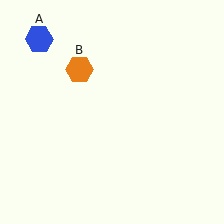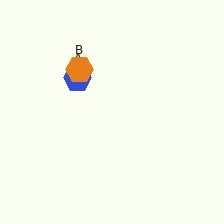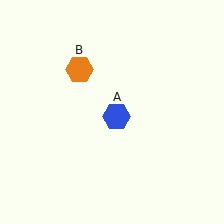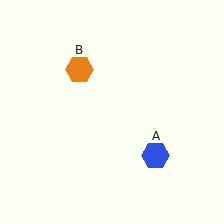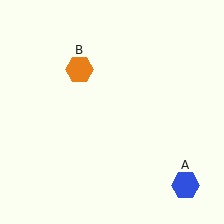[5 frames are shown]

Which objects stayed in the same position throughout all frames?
Orange hexagon (object B) remained stationary.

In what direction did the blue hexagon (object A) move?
The blue hexagon (object A) moved down and to the right.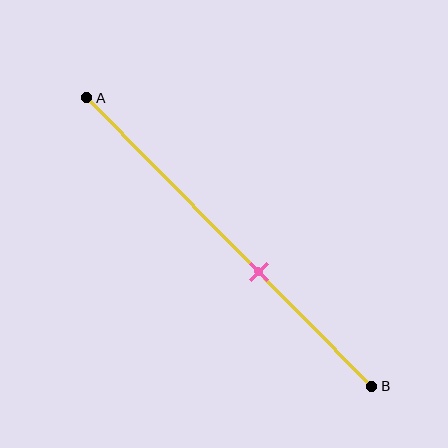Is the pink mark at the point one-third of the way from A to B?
No, the mark is at about 60% from A, not at the 33% one-third point.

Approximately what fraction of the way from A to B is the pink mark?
The pink mark is approximately 60% of the way from A to B.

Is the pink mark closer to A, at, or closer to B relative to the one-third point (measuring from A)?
The pink mark is closer to point B than the one-third point of segment AB.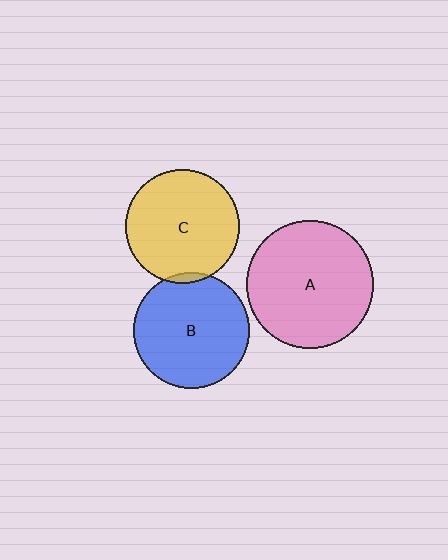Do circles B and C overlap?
Yes.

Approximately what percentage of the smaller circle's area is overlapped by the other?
Approximately 5%.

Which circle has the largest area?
Circle A (pink).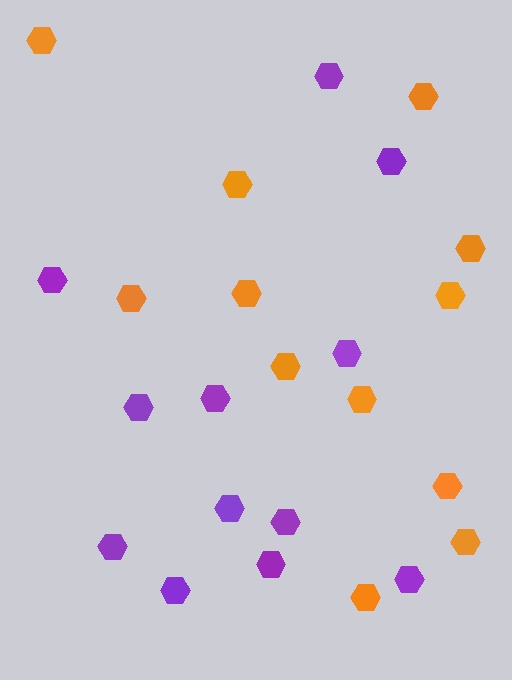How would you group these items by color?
There are 2 groups: one group of orange hexagons (12) and one group of purple hexagons (12).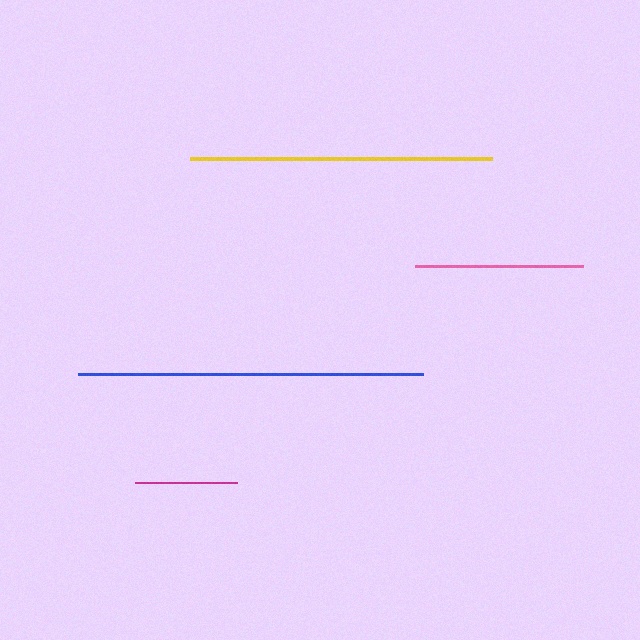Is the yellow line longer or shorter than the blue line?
The blue line is longer than the yellow line.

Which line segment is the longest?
The blue line is the longest at approximately 346 pixels.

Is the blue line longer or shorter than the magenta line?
The blue line is longer than the magenta line.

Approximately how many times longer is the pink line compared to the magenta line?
The pink line is approximately 1.7 times the length of the magenta line.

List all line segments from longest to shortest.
From longest to shortest: blue, yellow, pink, magenta.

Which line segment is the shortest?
The magenta line is the shortest at approximately 101 pixels.